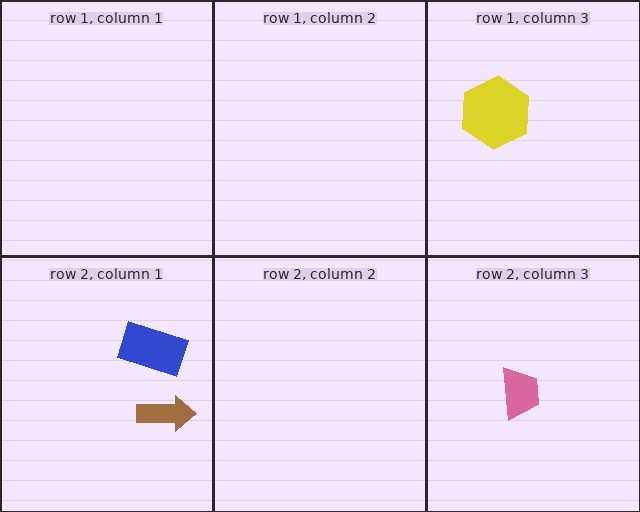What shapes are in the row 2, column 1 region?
The blue rectangle, the brown arrow.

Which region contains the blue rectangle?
The row 2, column 1 region.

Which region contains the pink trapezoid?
The row 2, column 3 region.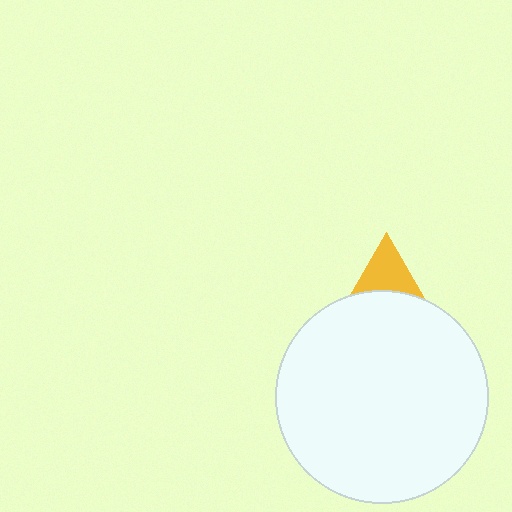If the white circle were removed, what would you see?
You would see the complete yellow triangle.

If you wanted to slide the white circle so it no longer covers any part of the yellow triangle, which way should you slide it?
Slide it down — that is the most direct way to separate the two shapes.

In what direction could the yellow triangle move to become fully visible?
The yellow triangle could move up. That would shift it out from behind the white circle entirely.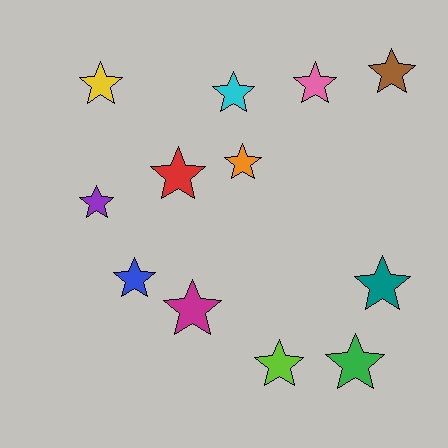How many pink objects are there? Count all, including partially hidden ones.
There is 1 pink object.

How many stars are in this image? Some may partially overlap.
There are 12 stars.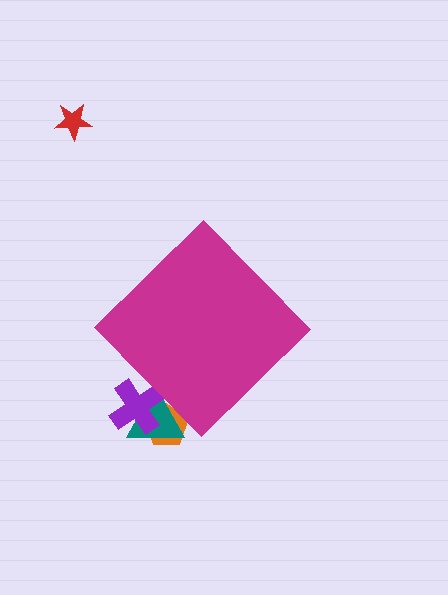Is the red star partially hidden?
No, the red star is fully visible.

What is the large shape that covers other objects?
A magenta diamond.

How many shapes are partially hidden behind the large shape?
3 shapes are partially hidden.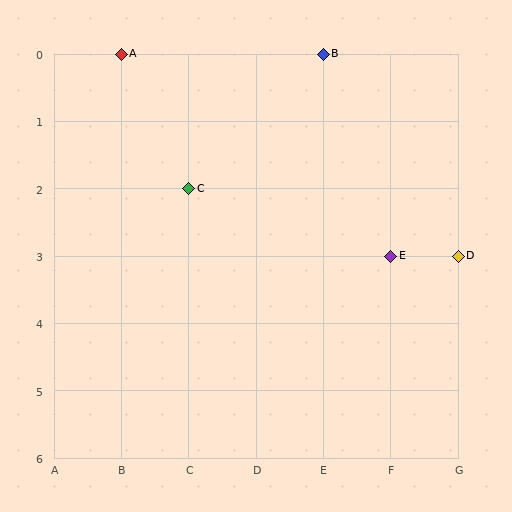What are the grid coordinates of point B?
Point B is at grid coordinates (E, 0).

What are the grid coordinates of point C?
Point C is at grid coordinates (C, 2).